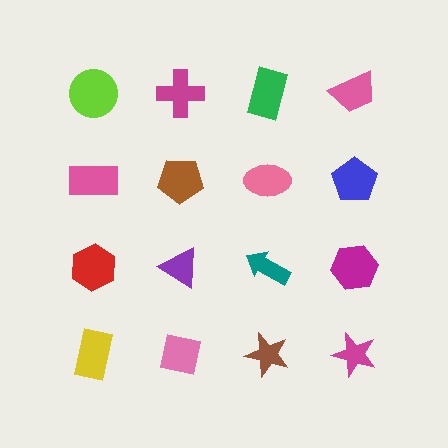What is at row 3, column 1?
A red hexagon.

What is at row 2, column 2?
A brown pentagon.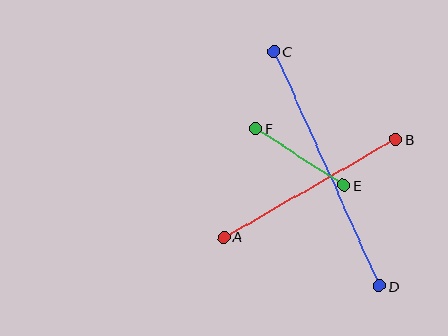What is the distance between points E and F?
The distance is approximately 105 pixels.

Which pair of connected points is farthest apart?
Points C and D are farthest apart.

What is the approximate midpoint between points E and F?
The midpoint is at approximately (300, 157) pixels.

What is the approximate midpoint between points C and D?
The midpoint is at approximately (327, 169) pixels.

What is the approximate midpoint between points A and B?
The midpoint is at approximately (309, 188) pixels.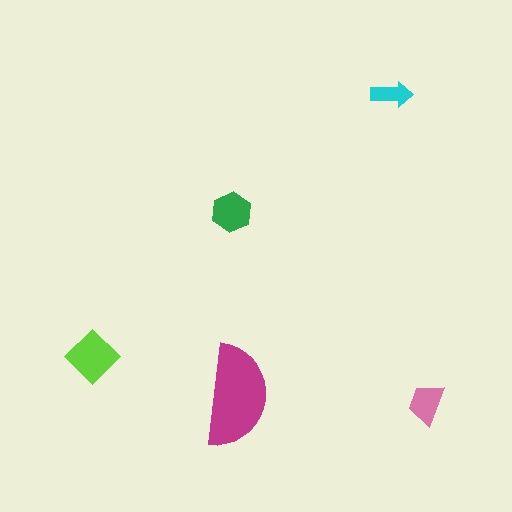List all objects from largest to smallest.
The magenta semicircle, the lime diamond, the green hexagon, the pink trapezoid, the cyan arrow.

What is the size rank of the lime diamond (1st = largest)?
2nd.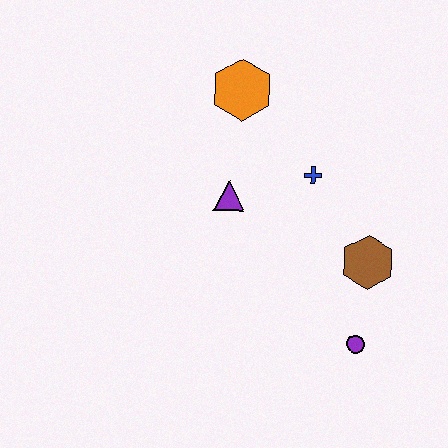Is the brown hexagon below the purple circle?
No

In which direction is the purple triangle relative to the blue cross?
The purple triangle is to the left of the blue cross.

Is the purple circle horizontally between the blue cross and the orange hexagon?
No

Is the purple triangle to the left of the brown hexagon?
Yes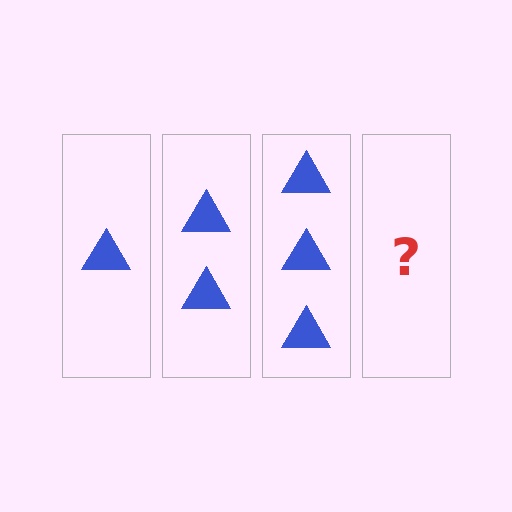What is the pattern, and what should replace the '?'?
The pattern is that each step adds one more triangle. The '?' should be 4 triangles.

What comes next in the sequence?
The next element should be 4 triangles.